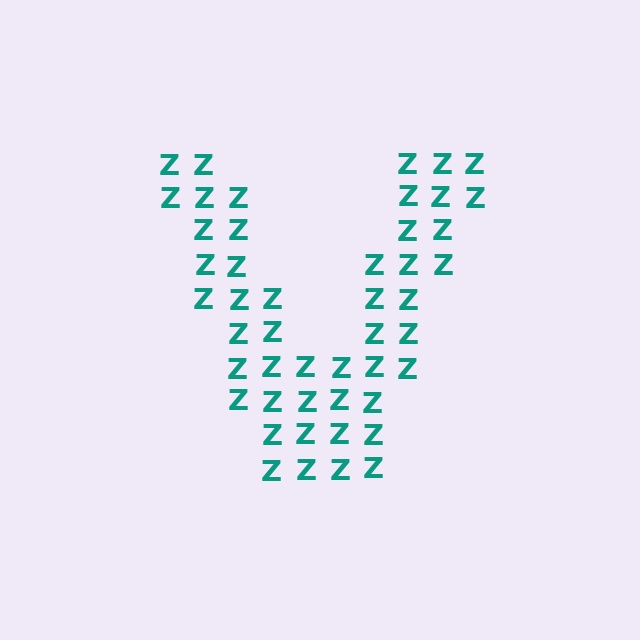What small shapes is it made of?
It is made of small letter Z's.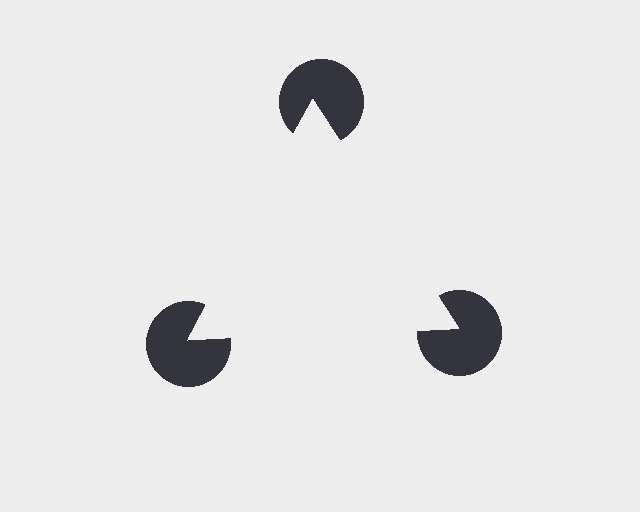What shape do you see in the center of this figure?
An illusory triangle — its edges are inferred from the aligned wedge cuts in the pac-man discs, not physically drawn.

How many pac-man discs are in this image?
There are 3 — one at each vertex of the illusory triangle.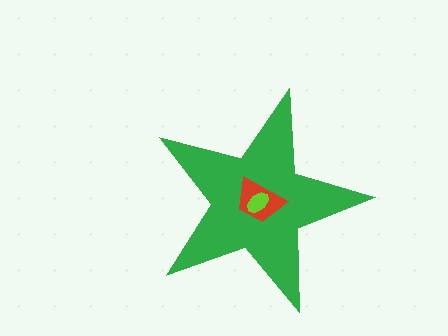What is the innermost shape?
The lime ellipse.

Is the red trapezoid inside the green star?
Yes.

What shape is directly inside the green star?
The red trapezoid.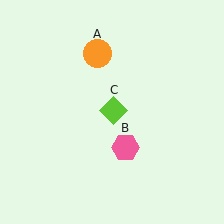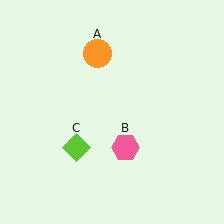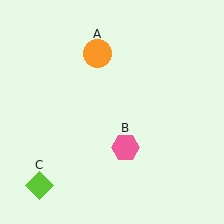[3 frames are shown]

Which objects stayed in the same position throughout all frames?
Orange circle (object A) and pink hexagon (object B) remained stationary.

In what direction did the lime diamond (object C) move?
The lime diamond (object C) moved down and to the left.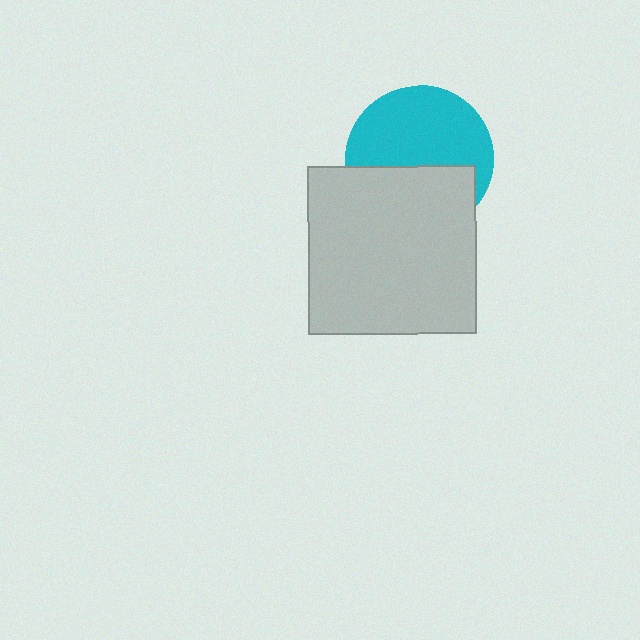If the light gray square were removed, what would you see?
You would see the complete cyan circle.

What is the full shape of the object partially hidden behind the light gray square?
The partially hidden object is a cyan circle.